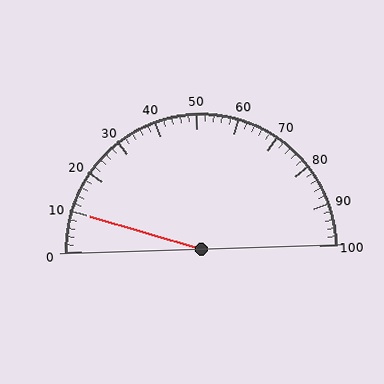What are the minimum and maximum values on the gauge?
The gauge ranges from 0 to 100.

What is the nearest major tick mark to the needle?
The nearest major tick mark is 10.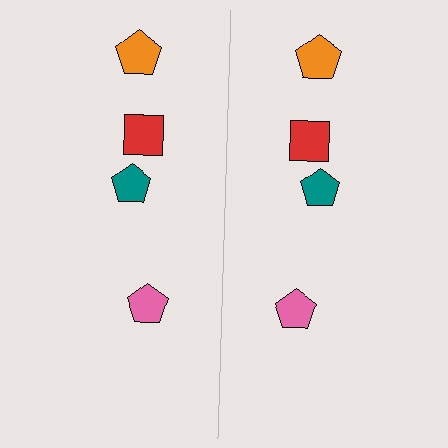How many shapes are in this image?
There are 8 shapes in this image.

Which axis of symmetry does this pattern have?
The pattern has a vertical axis of symmetry running through the center of the image.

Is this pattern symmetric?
Yes, this pattern has bilateral (reflection) symmetry.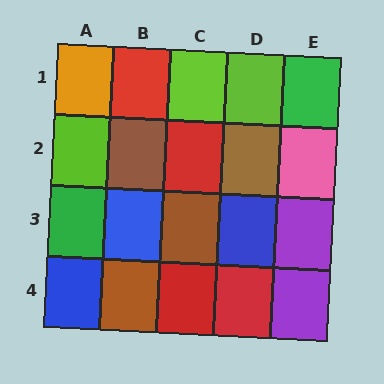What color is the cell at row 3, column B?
Blue.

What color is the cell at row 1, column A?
Orange.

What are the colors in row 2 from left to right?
Lime, brown, red, brown, pink.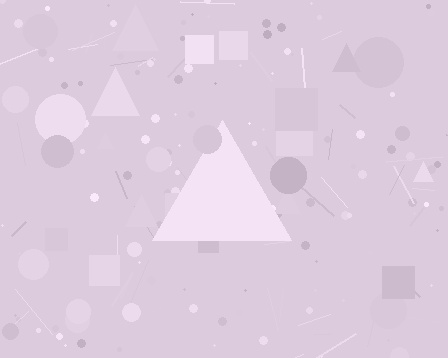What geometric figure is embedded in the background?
A triangle is embedded in the background.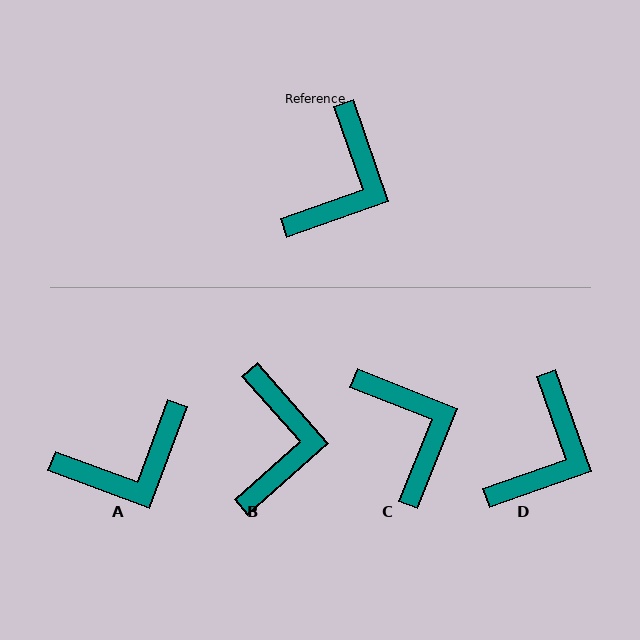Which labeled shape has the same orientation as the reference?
D.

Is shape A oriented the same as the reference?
No, it is off by about 40 degrees.